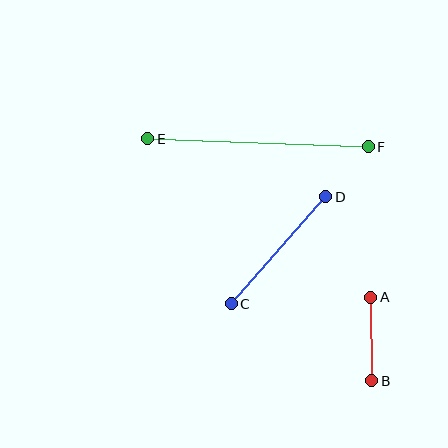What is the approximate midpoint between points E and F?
The midpoint is at approximately (258, 143) pixels.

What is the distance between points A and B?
The distance is approximately 83 pixels.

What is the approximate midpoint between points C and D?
The midpoint is at approximately (278, 250) pixels.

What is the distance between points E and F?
The distance is approximately 220 pixels.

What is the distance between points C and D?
The distance is approximately 142 pixels.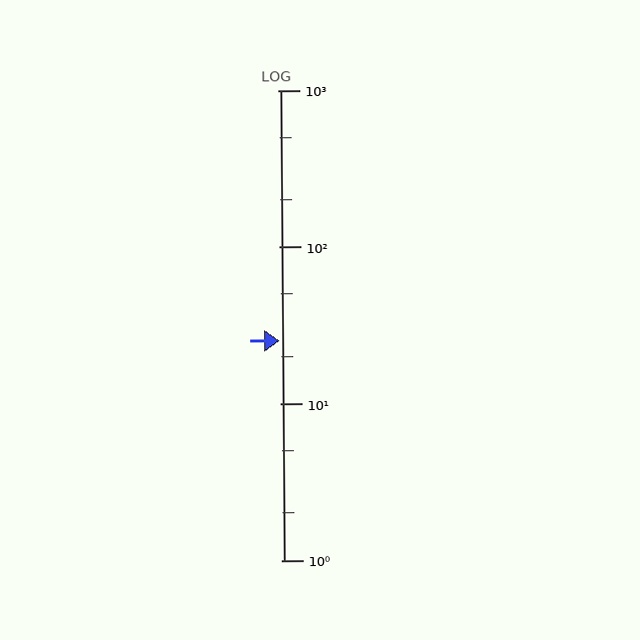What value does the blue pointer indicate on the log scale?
The pointer indicates approximately 25.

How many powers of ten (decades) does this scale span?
The scale spans 3 decades, from 1 to 1000.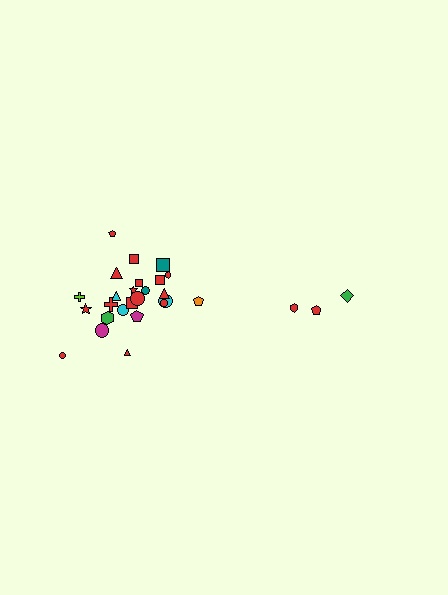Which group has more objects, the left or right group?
The left group.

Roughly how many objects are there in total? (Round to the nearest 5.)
Roughly 30 objects in total.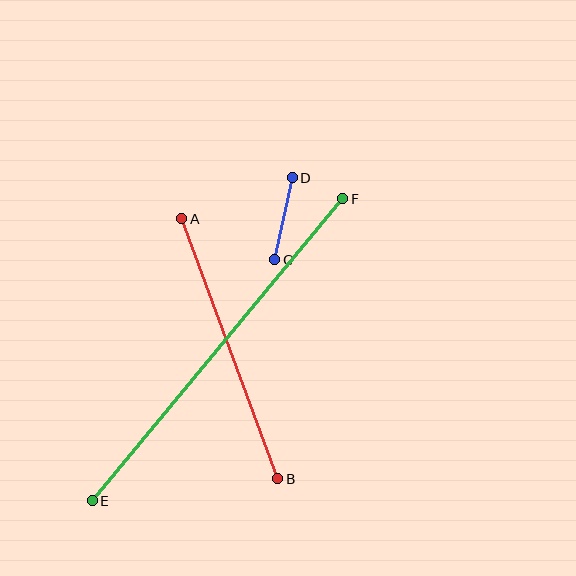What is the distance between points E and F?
The distance is approximately 393 pixels.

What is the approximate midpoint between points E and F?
The midpoint is at approximately (218, 350) pixels.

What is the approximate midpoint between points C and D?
The midpoint is at approximately (284, 219) pixels.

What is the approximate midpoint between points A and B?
The midpoint is at approximately (230, 349) pixels.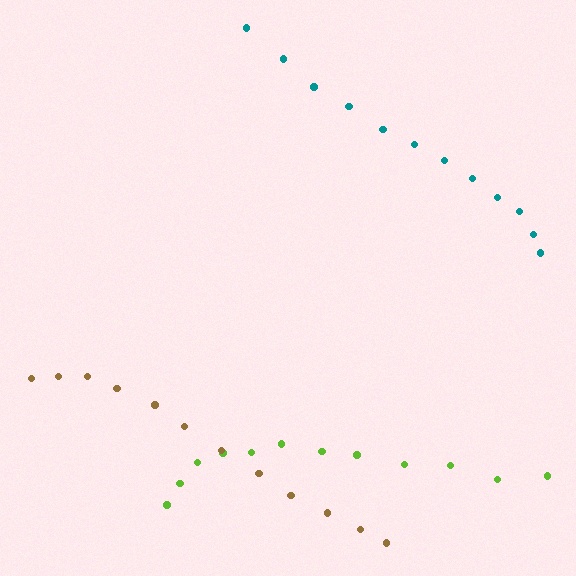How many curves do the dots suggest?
There are 3 distinct paths.